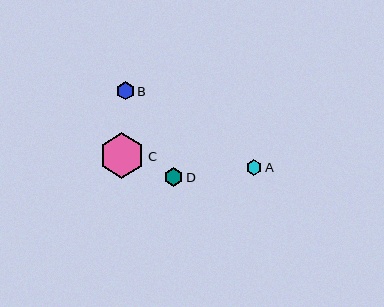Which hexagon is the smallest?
Hexagon A is the smallest with a size of approximately 16 pixels.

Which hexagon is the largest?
Hexagon C is the largest with a size of approximately 46 pixels.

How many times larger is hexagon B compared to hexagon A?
Hexagon B is approximately 1.1 times the size of hexagon A.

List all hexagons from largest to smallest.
From largest to smallest: C, D, B, A.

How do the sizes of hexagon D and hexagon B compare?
Hexagon D and hexagon B are approximately the same size.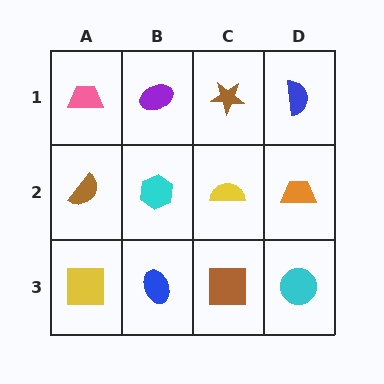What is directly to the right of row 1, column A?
A purple ellipse.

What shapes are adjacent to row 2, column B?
A purple ellipse (row 1, column B), a blue ellipse (row 3, column B), a brown semicircle (row 2, column A), a yellow semicircle (row 2, column C).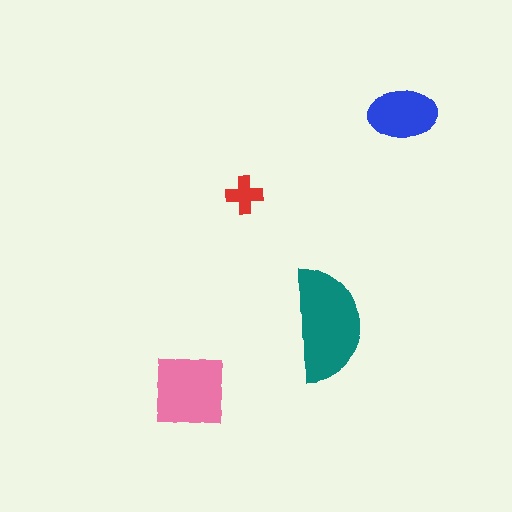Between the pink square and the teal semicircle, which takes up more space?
The teal semicircle.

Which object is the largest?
The teal semicircle.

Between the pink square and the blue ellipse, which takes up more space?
The pink square.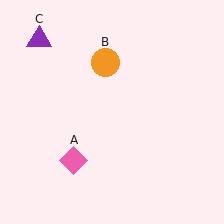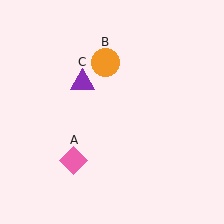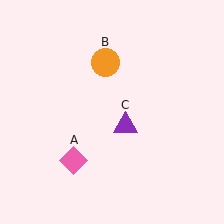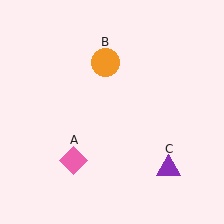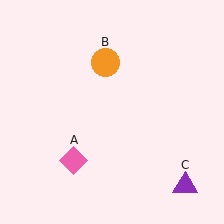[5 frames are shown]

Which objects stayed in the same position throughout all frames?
Pink diamond (object A) and orange circle (object B) remained stationary.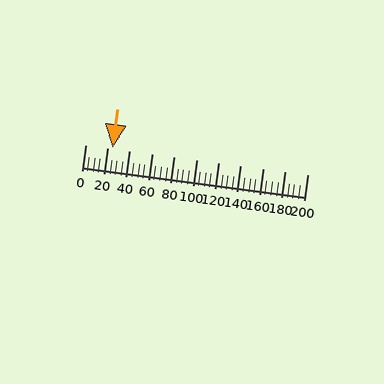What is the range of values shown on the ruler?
The ruler shows values from 0 to 200.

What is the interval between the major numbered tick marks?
The major tick marks are spaced 20 units apart.